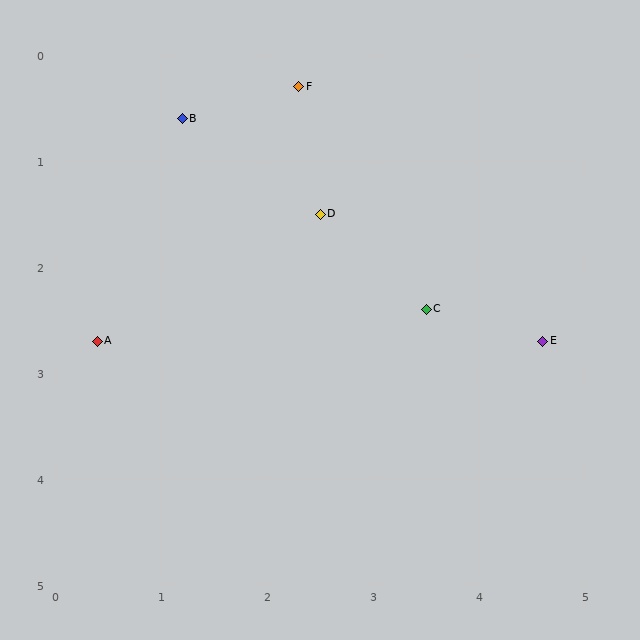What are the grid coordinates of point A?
Point A is at approximately (0.4, 2.7).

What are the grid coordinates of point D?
Point D is at approximately (2.5, 1.5).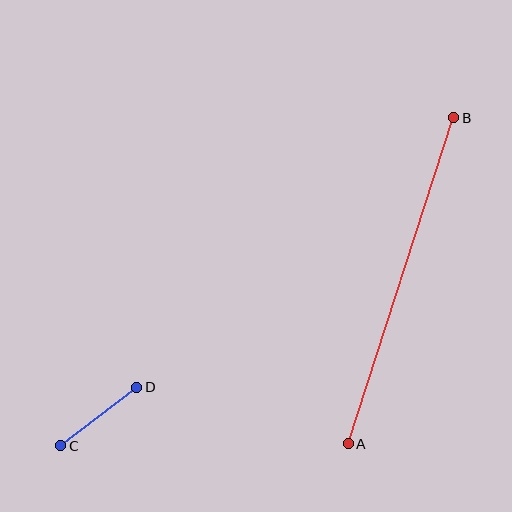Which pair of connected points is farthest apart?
Points A and B are farthest apart.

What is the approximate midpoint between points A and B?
The midpoint is at approximately (401, 281) pixels.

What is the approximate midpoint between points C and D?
The midpoint is at approximately (99, 417) pixels.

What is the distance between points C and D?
The distance is approximately 96 pixels.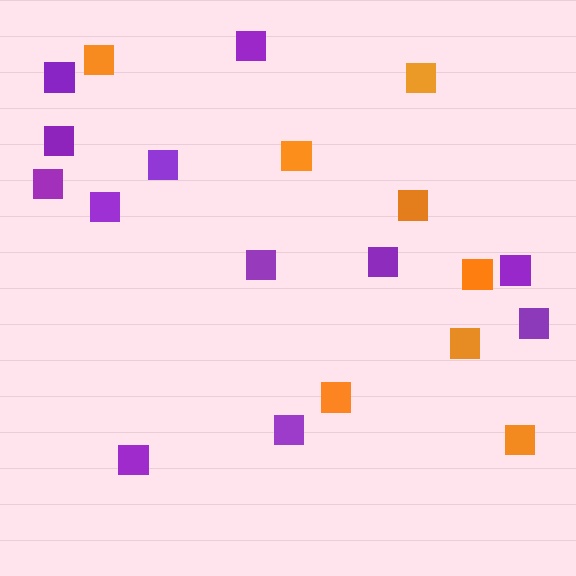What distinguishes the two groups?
There are 2 groups: one group of purple squares (12) and one group of orange squares (8).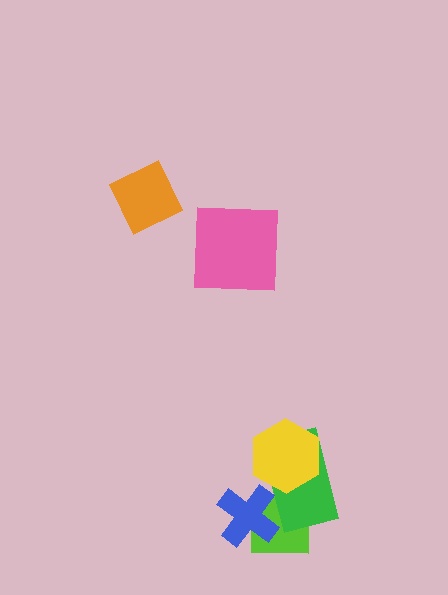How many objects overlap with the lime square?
2 objects overlap with the lime square.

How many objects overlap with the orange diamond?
0 objects overlap with the orange diamond.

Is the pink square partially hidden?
No, no other shape covers it.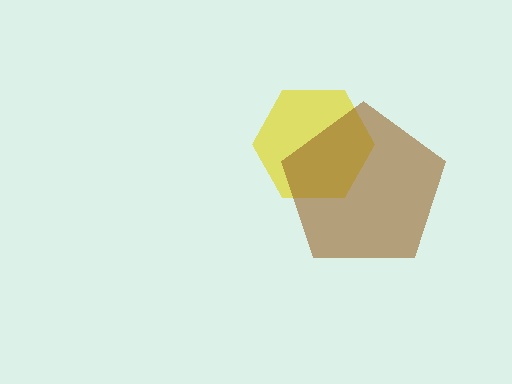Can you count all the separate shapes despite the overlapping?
Yes, there are 2 separate shapes.